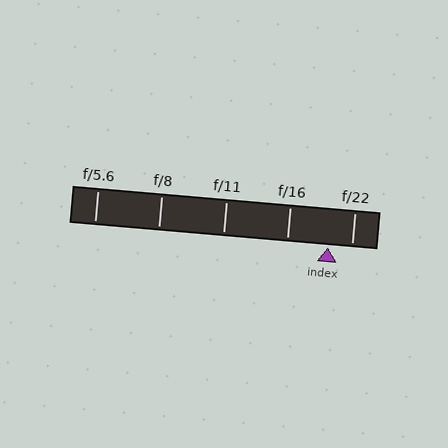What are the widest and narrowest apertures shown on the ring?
The widest aperture shown is f/5.6 and the narrowest is f/22.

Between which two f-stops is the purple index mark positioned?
The index mark is between f/16 and f/22.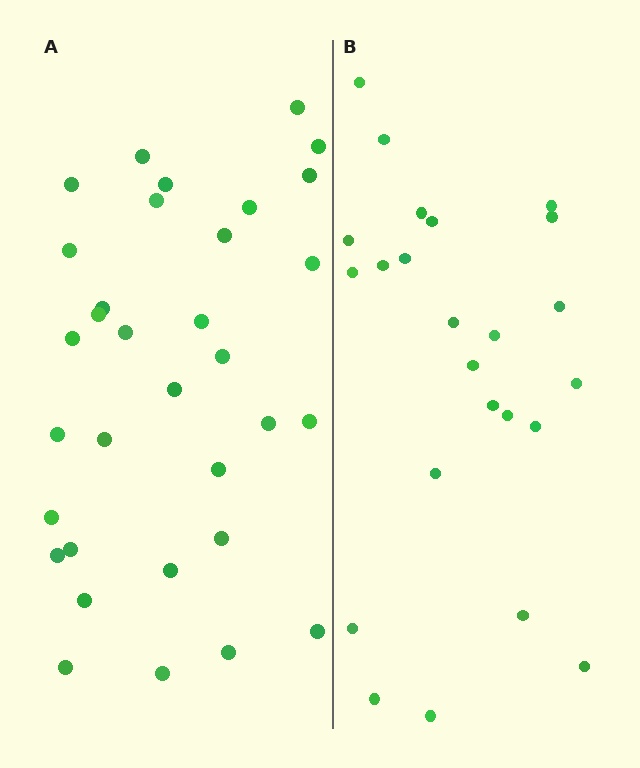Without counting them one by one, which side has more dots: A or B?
Region A (the left region) has more dots.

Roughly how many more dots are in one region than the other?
Region A has roughly 8 or so more dots than region B.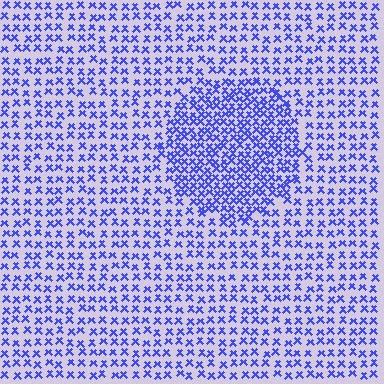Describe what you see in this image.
The image contains small blue elements arranged at two different densities. A circle-shaped region is visible where the elements are more densely packed than the surrounding area.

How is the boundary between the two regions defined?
The boundary is defined by a change in element density (approximately 1.9x ratio). All elements are the same color, size, and shape.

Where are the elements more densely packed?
The elements are more densely packed inside the circle boundary.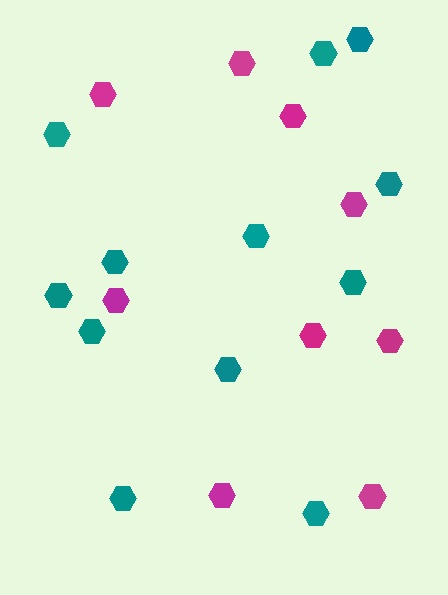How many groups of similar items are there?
There are 2 groups: one group of magenta hexagons (9) and one group of teal hexagons (12).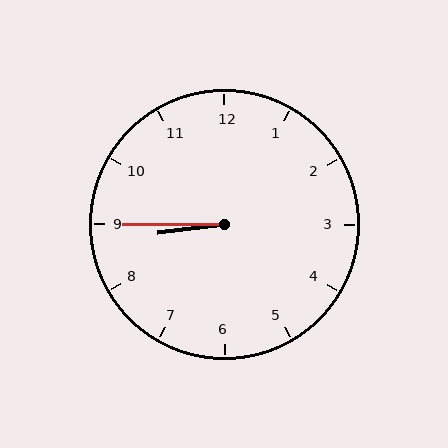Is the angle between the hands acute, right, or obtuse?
It is acute.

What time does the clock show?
8:45.